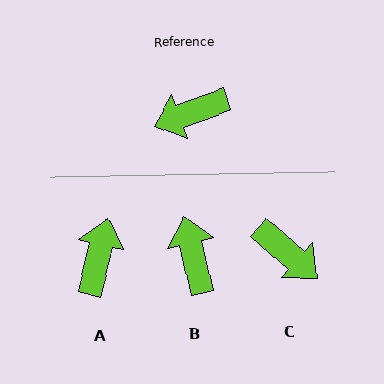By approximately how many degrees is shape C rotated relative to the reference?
Approximately 119 degrees counter-clockwise.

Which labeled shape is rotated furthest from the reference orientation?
A, about 123 degrees away.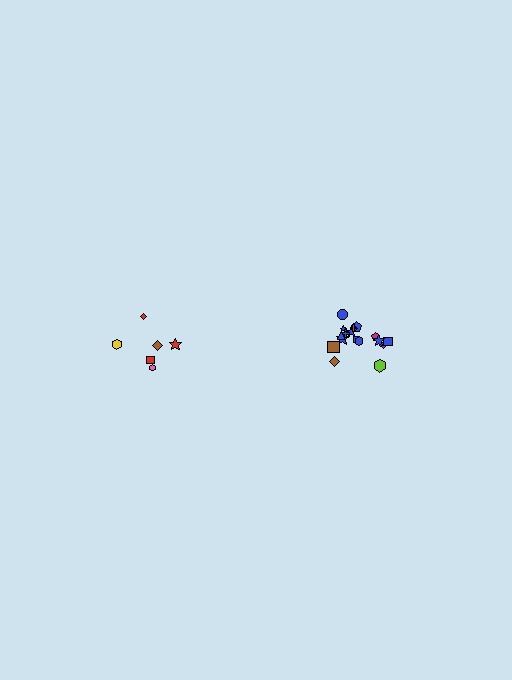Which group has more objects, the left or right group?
The right group.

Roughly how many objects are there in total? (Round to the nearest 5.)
Roughly 25 objects in total.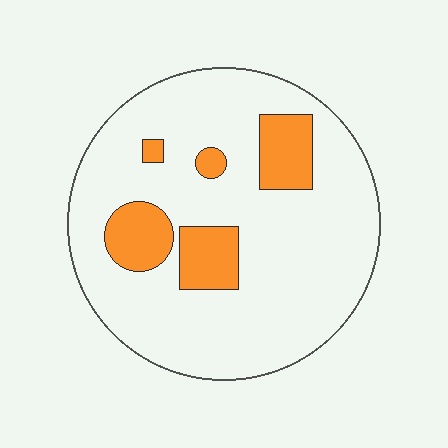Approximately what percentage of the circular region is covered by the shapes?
Approximately 15%.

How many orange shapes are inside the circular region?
5.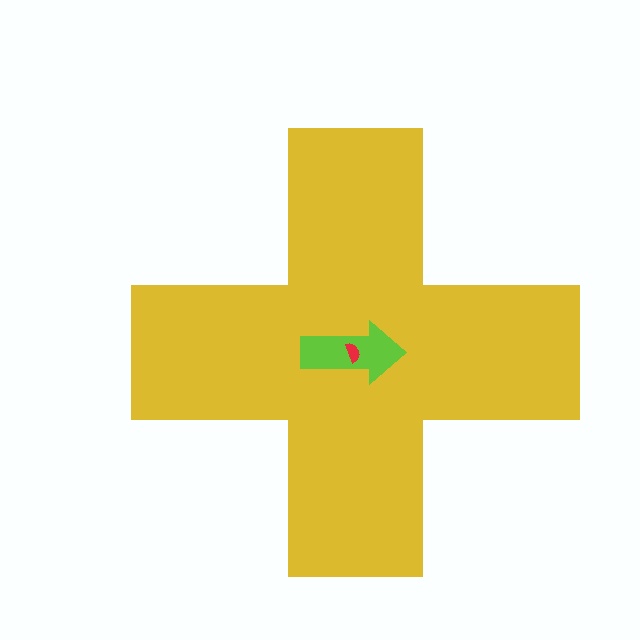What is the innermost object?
The red semicircle.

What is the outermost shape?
The yellow cross.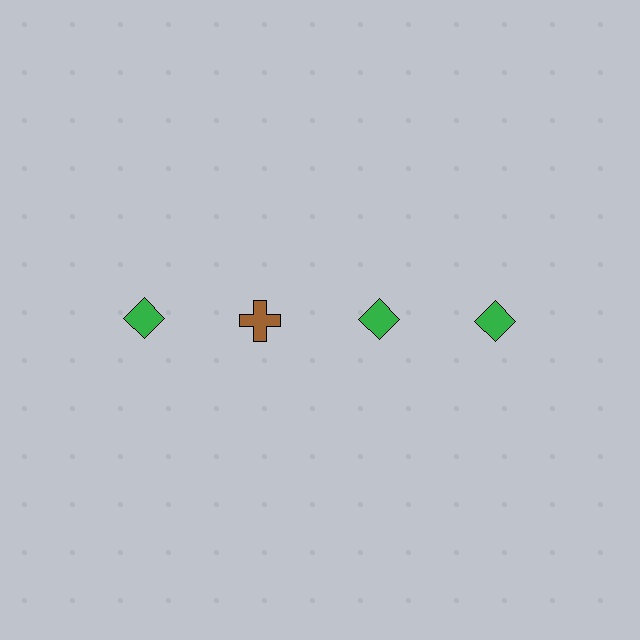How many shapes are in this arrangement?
There are 4 shapes arranged in a grid pattern.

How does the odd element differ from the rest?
It differs in both color (brown instead of green) and shape (cross instead of diamond).